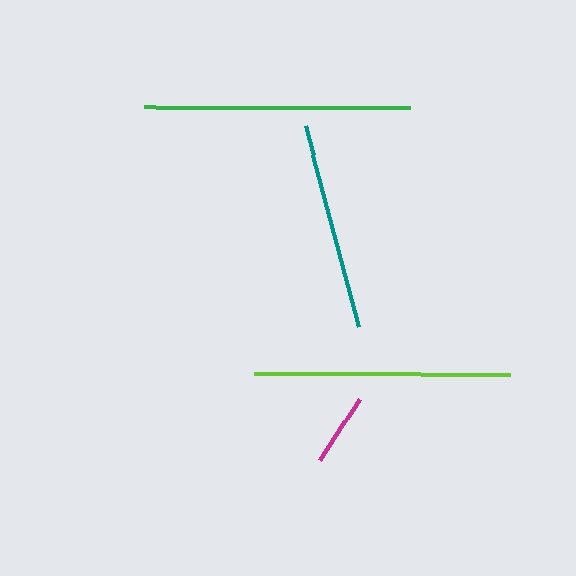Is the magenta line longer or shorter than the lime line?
The lime line is longer than the magenta line.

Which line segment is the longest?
The green line is the longest at approximately 267 pixels.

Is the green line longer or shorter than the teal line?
The green line is longer than the teal line.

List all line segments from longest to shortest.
From longest to shortest: green, lime, teal, magenta.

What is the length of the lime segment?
The lime segment is approximately 256 pixels long.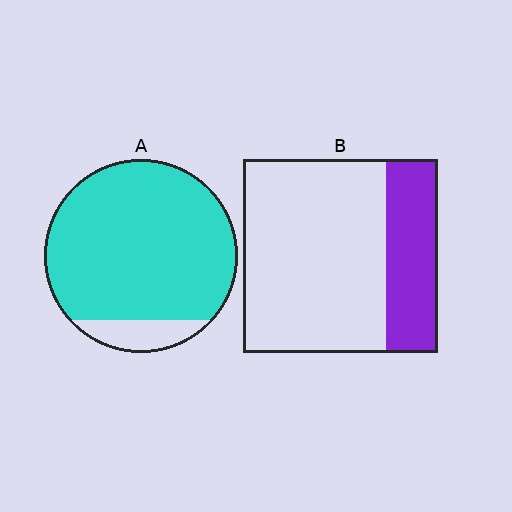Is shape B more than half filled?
No.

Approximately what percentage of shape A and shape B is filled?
A is approximately 90% and B is approximately 25%.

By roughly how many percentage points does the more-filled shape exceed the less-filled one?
By roughly 60 percentage points (A over B).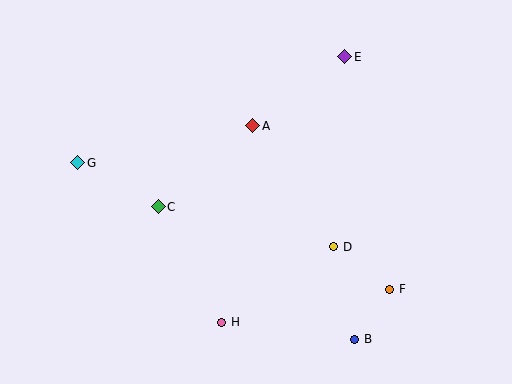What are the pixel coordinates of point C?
Point C is at (158, 207).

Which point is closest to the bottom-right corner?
Point F is closest to the bottom-right corner.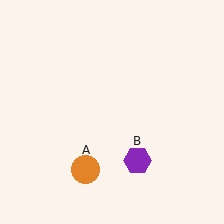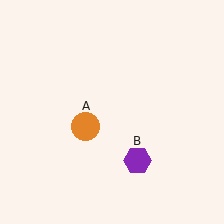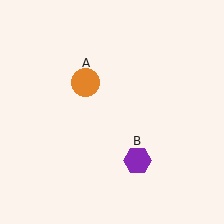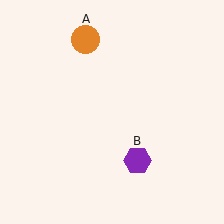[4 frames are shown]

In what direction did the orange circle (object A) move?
The orange circle (object A) moved up.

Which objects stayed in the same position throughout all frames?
Purple hexagon (object B) remained stationary.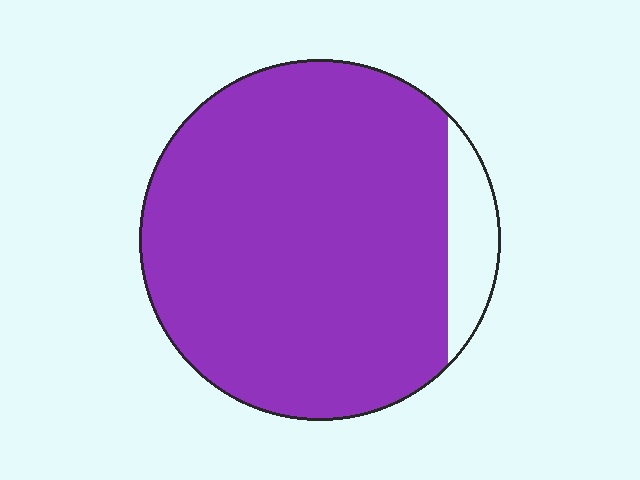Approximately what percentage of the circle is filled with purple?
Approximately 90%.